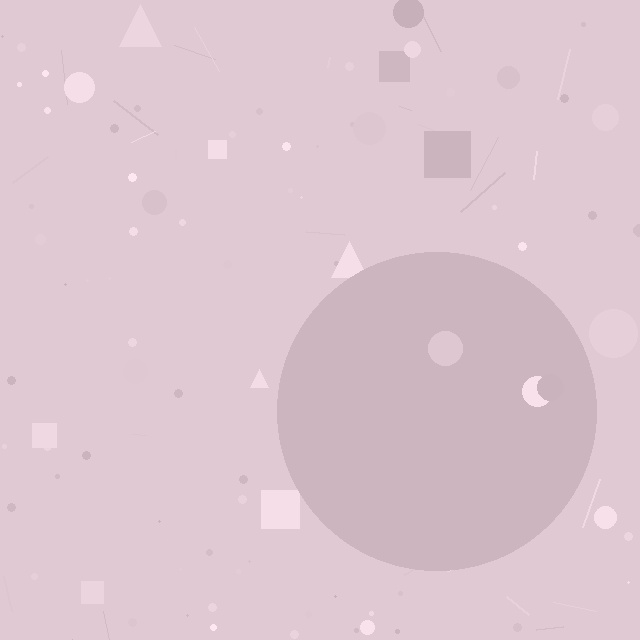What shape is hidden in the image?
A circle is hidden in the image.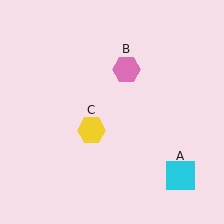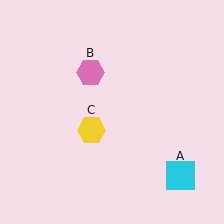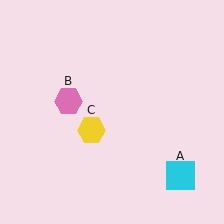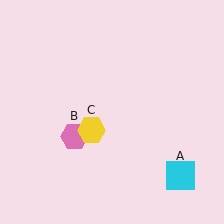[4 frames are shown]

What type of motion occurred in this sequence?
The pink hexagon (object B) rotated counterclockwise around the center of the scene.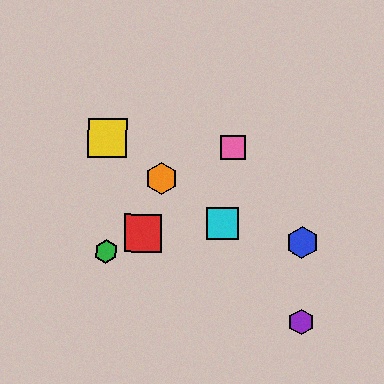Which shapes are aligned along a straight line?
The yellow square, the orange hexagon, the cyan square are aligned along a straight line.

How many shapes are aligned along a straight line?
3 shapes (the yellow square, the orange hexagon, the cyan square) are aligned along a straight line.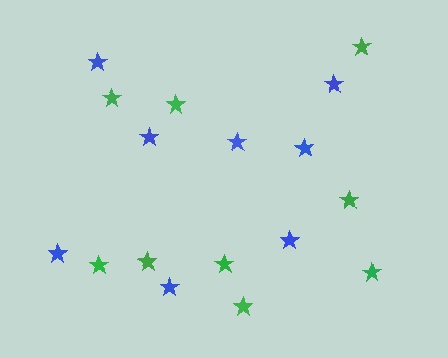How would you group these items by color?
There are 2 groups: one group of green stars (9) and one group of blue stars (8).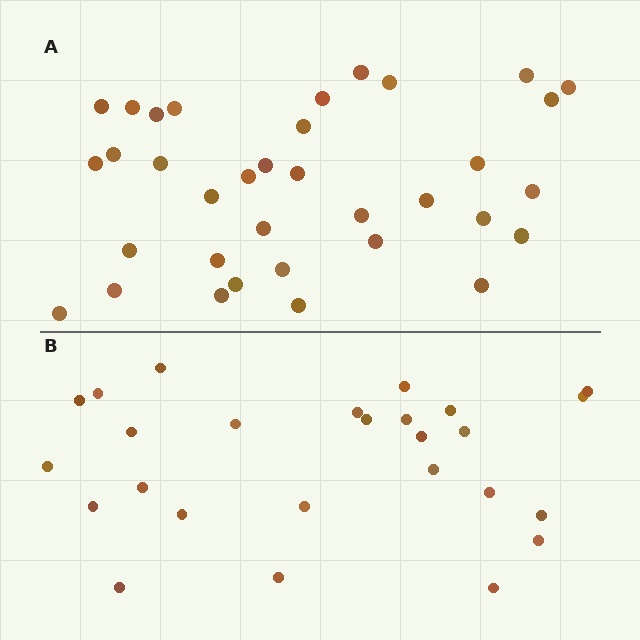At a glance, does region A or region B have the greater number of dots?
Region A (the top region) has more dots.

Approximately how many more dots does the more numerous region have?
Region A has roughly 8 or so more dots than region B.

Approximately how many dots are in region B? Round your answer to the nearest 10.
About 30 dots. (The exact count is 26, which rounds to 30.)